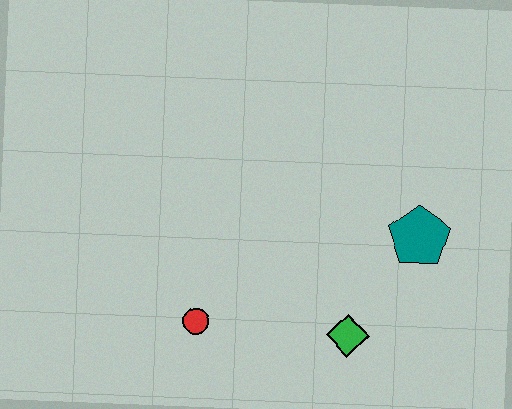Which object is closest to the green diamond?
The teal pentagon is closest to the green diamond.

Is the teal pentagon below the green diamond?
No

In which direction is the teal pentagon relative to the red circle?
The teal pentagon is to the right of the red circle.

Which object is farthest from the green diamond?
The red circle is farthest from the green diamond.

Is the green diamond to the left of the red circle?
No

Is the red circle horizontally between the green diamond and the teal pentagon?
No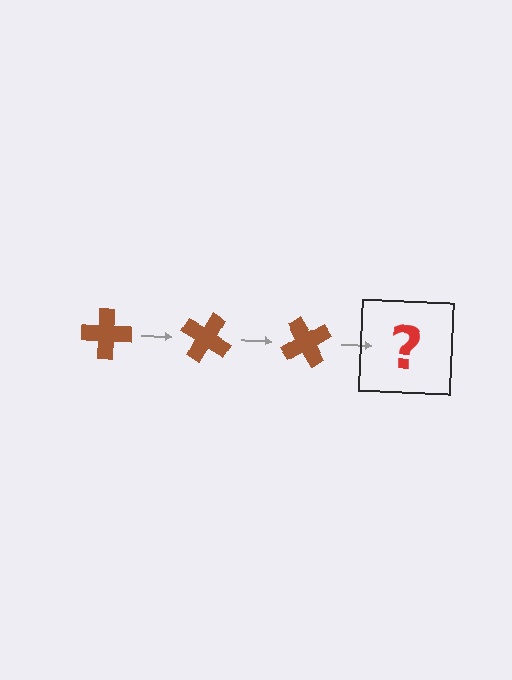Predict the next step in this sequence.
The next step is a brown cross rotated 90 degrees.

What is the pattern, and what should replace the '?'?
The pattern is that the cross rotates 30 degrees each step. The '?' should be a brown cross rotated 90 degrees.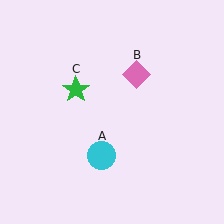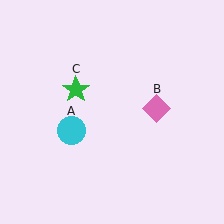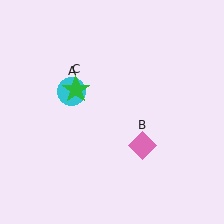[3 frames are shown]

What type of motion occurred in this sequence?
The cyan circle (object A), pink diamond (object B) rotated clockwise around the center of the scene.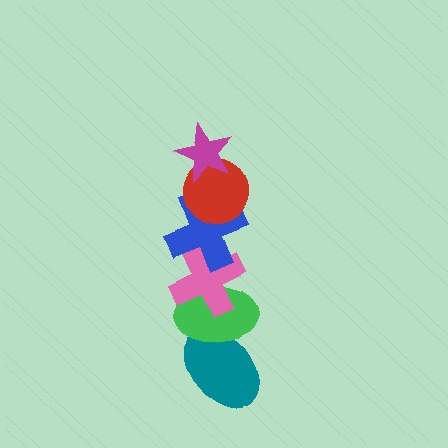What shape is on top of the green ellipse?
The pink cross is on top of the green ellipse.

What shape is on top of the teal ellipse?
The green ellipse is on top of the teal ellipse.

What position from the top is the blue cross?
The blue cross is 3rd from the top.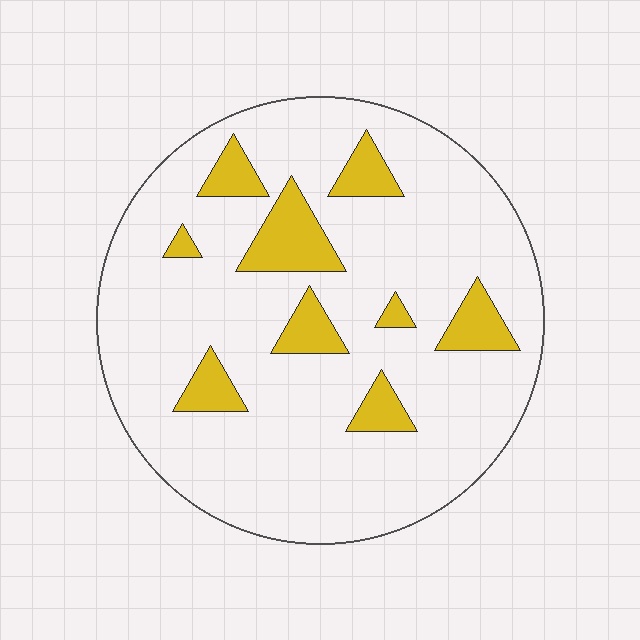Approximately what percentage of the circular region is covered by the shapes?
Approximately 15%.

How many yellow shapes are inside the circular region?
9.